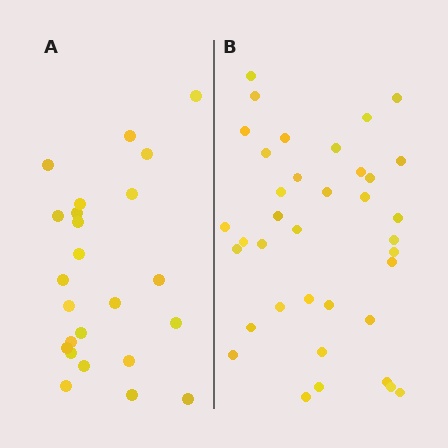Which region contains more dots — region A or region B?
Region B (the right region) has more dots.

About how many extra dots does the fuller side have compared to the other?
Region B has approximately 15 more dots than region A.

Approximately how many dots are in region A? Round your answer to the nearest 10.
About 20 dots. (The exact count is 24, which rounds to 20.)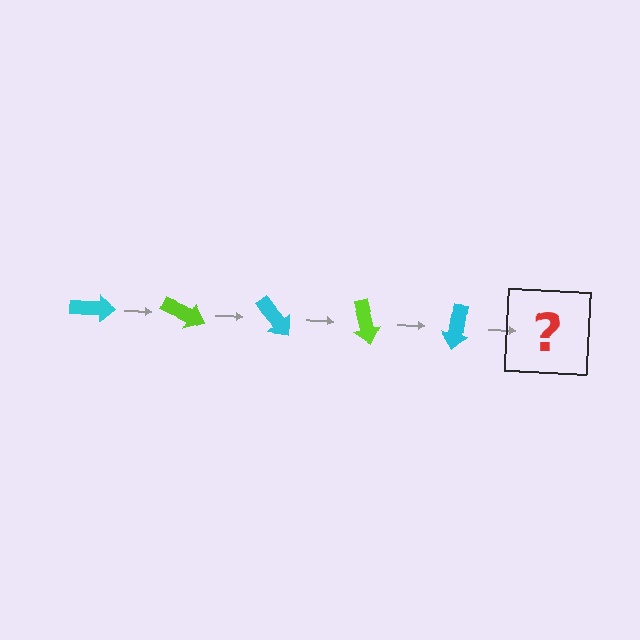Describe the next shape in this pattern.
It should be a lime arrow, rotated 125 degrees from the start.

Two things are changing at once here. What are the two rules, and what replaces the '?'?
The two rules are that it rotates 25 degrees each step and the color cycles through cyan and lime. The '?' should be a lime arrow, rotated 125 degrees from the start.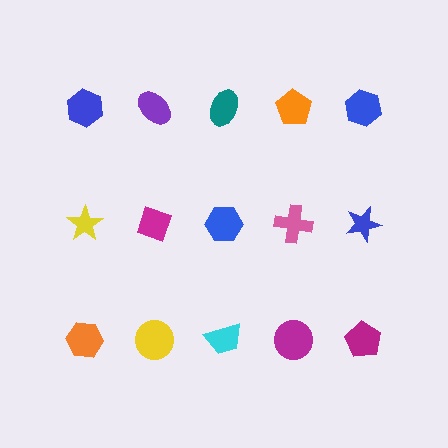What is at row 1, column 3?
A teal ellipse.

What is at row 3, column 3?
A cyan trapezoid.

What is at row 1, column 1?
A blue hexagon.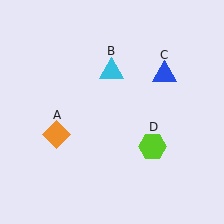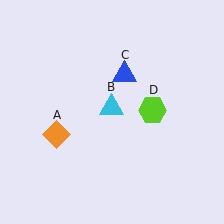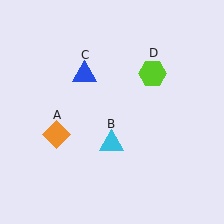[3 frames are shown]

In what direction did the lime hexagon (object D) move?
The lime hexagon (object D) moved up.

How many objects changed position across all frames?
3 objects changed position: cyan triangle (object B), blue triangle (object C), lime hexagon (object D).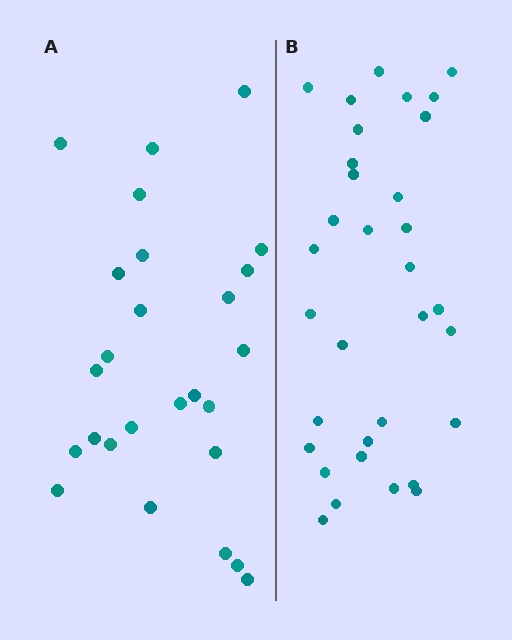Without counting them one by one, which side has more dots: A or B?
Region B (the right region) has more dots.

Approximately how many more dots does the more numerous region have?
Region B has roughly 8 or so more dots than region A.